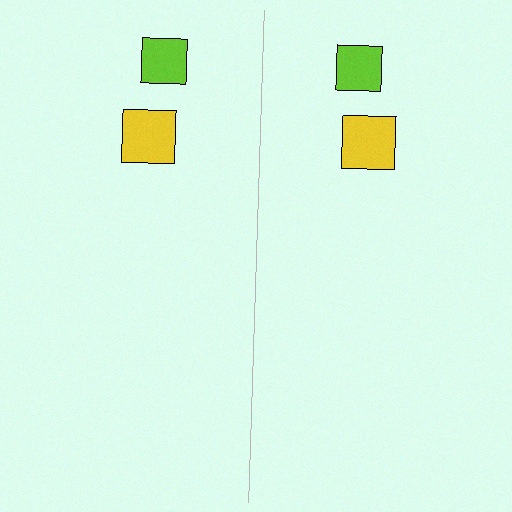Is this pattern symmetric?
Yes, this pattern has bilateral (reflection) symmetry.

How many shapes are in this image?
There are 4 shapes in this image.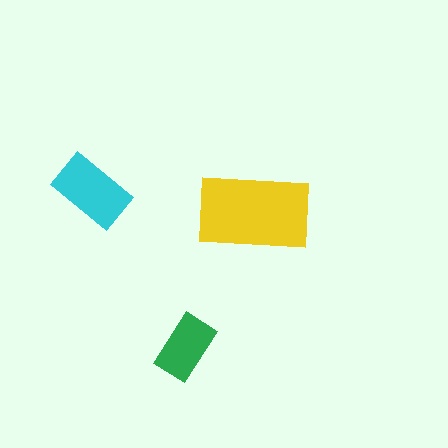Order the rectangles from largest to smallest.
the yellow one, the cyan one, the green one.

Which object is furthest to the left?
The cyan rectangle is leftmost.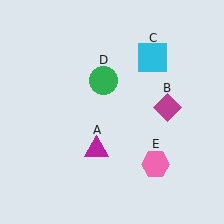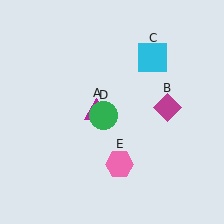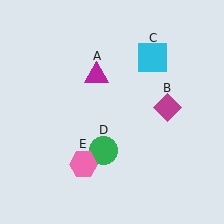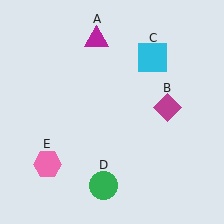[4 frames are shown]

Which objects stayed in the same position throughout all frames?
Magenta diamond (object B) and cyan square (object C) remained stationary.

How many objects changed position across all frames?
3 objects changed position: magenta triangle (object A), green circle (object D), pink hexagon (object E).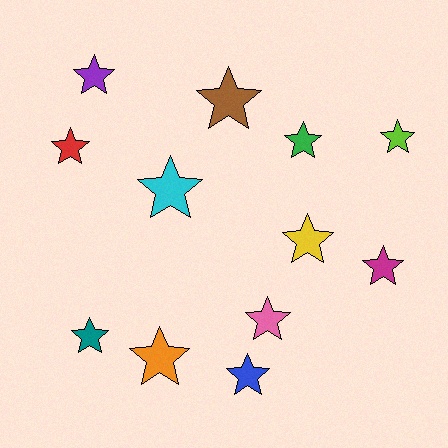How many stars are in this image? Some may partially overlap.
There are 12 stars.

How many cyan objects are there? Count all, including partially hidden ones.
There is 1 cyan object.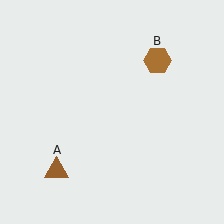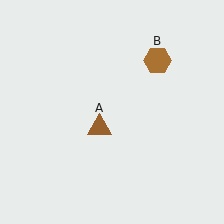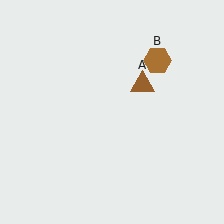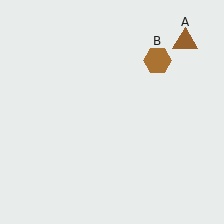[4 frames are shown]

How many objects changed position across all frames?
1 object changed position: brown triangle (object A).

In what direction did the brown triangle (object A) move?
The brown triangle (object A) moved up and to the right.